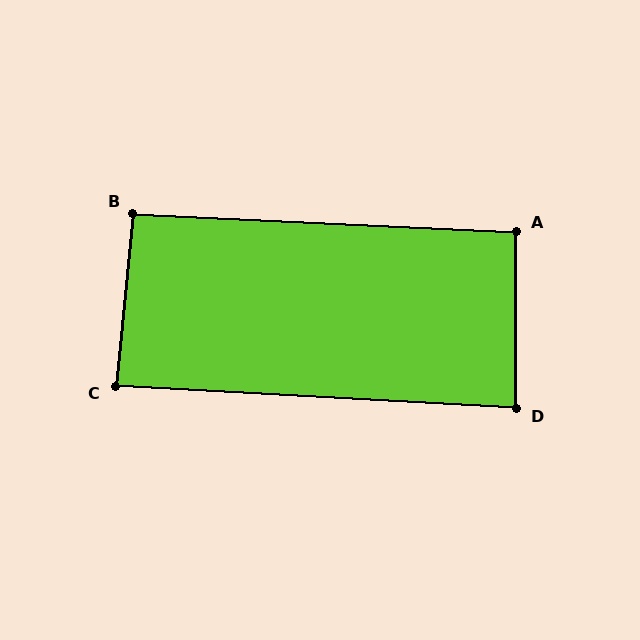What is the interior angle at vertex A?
Approximately 93 degrees (approximately right).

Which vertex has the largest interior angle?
B, at approximately 93 degrees.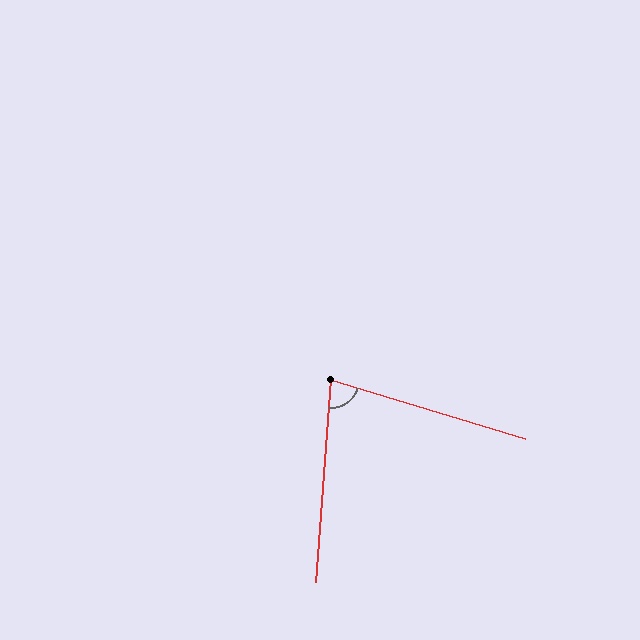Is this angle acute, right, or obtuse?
It is acute.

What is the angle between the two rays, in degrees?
Approximately 78 degrees.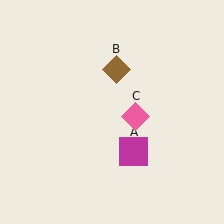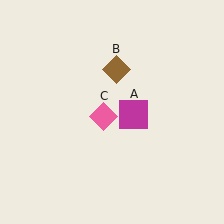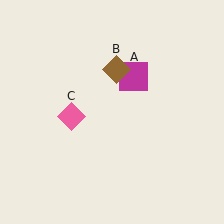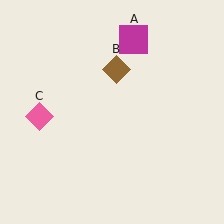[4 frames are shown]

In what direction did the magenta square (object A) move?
The magenta square (object A) moved up.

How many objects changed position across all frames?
2 objects changed position: magenta square (object A), pink diamond (object C).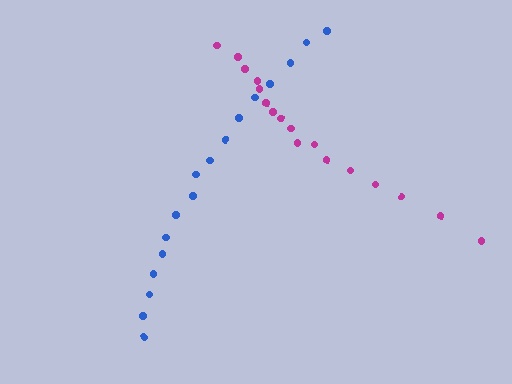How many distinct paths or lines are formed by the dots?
There are 2 distinct paths.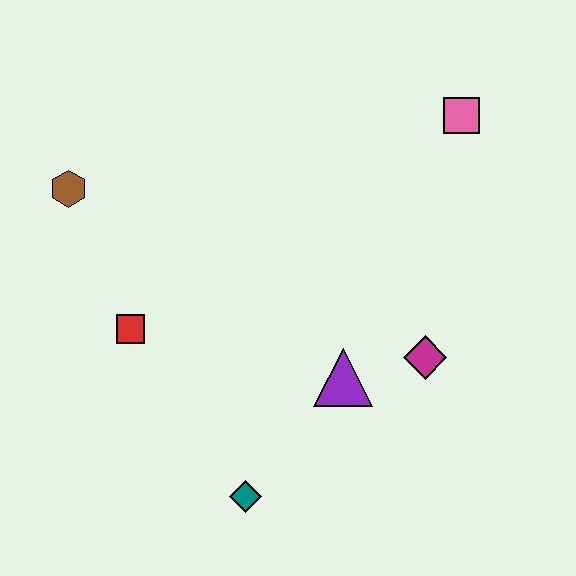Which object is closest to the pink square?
The magenta diamond is closest to the pink square.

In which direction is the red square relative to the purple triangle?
The red square is to the left of the purple triangle.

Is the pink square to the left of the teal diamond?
No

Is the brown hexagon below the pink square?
Yes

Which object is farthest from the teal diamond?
The pink square is farthest from the teal diamond.